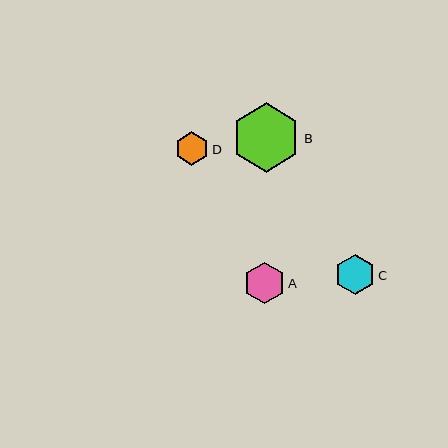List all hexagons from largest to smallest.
From largest to smallest: B, A, C, D.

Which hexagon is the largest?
Hexagon B is the largest with a size of approximately 69 pixels.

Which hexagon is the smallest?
Hexagon D is the smallest with a size of approximately 34 pixels.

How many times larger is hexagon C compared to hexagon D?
Hexagon C is approximately 1.2 times the size of hexagon D.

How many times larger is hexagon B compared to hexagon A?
Hexagon B is approximately 1.7 times the size of hexagon A.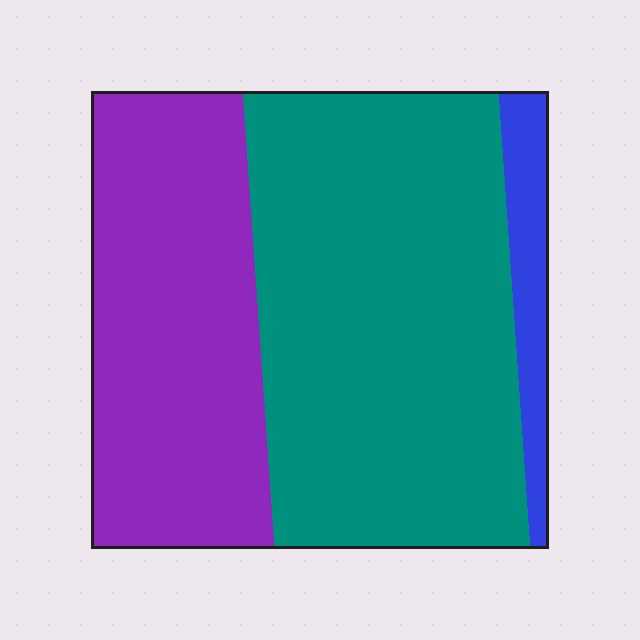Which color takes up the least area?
Blue, at roughly 10%.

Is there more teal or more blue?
Teal.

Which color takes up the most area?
Teal, at roughly 55%.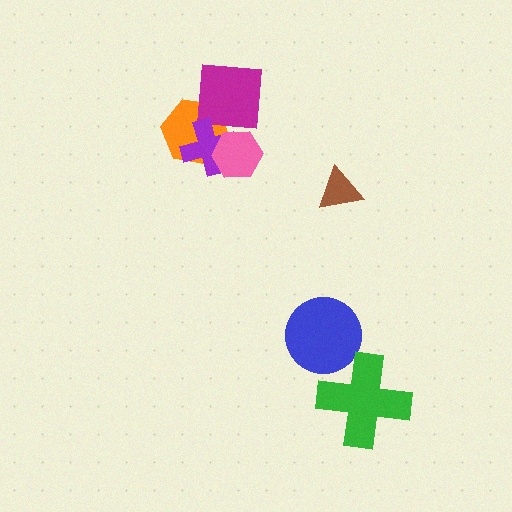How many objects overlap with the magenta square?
3 objects overlap with the magenta square.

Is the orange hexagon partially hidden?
Yes, it is partially covered by another shape.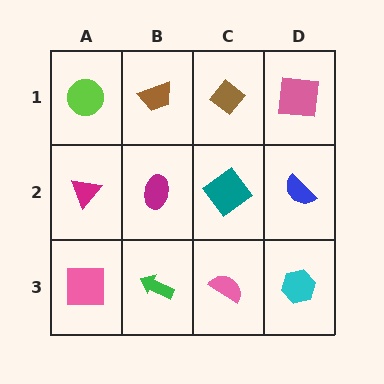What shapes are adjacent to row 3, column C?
A teal diamond (row 2, column C), a green arrow (row 3, column B), a cyan hexagon (row 3, column D).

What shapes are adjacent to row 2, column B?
A brown trapezoid (row 1, column B), a green arrow (row 3, column B), a magenta triangle (row 2, column A), a teal diamond (row 2, column C).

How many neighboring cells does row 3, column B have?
3.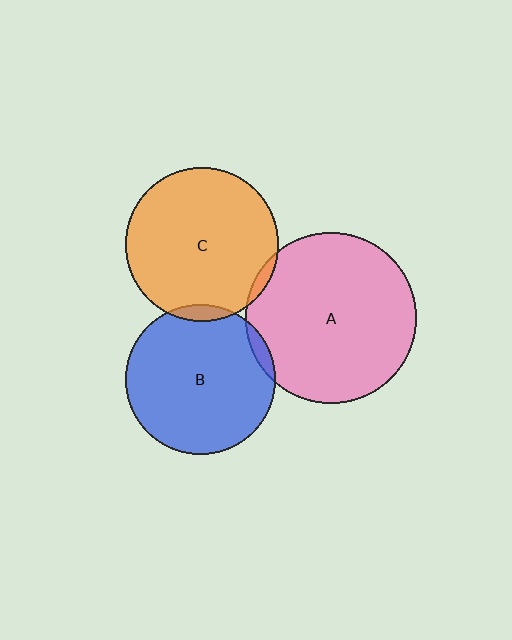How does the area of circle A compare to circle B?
Approximately 1.3 times.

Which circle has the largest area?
Circle A (pink).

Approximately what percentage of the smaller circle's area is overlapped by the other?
Approximately 5%.